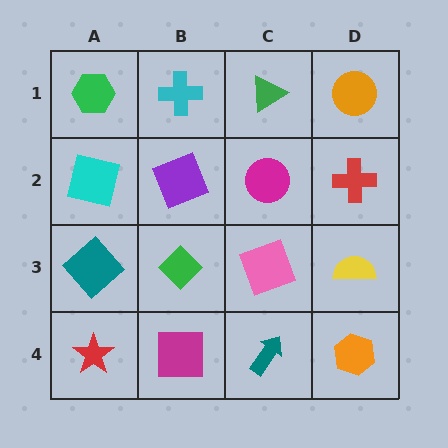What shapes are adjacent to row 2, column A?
A green hexagon (row 1, column A), a teal diamond (row 3, column A), a purple square (row 2, column B).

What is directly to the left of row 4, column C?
A magenta square.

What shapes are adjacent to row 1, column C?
A magenta circle (row 2, column C), a cyan cross (row 1, column B), an orange circle (row 1, column D).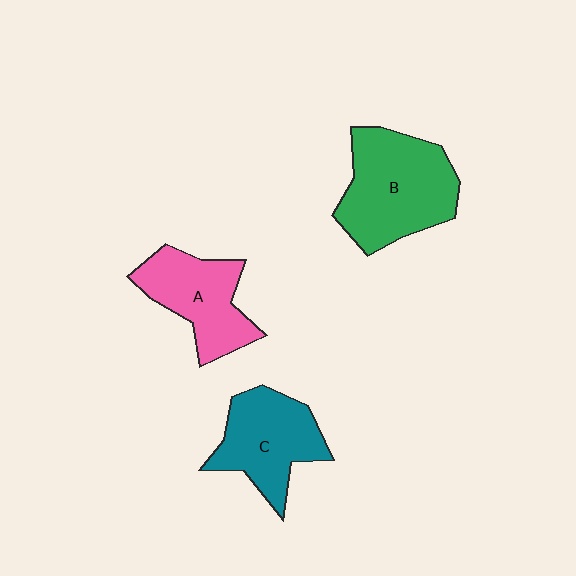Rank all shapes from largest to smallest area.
From largest to smallest: B (green), C (teal), A (pink).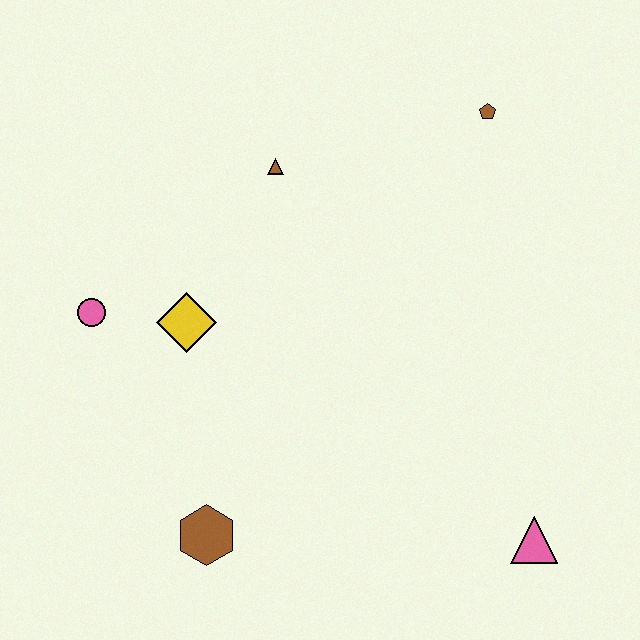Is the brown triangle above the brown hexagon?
Yes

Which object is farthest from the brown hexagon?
The brown pentagon is farthest from the brown hexagon.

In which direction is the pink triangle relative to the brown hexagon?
The pink triangle is to the right of the brown hexagon.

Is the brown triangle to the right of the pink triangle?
No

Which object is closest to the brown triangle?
The yellow diamond is closest to the brown triangle.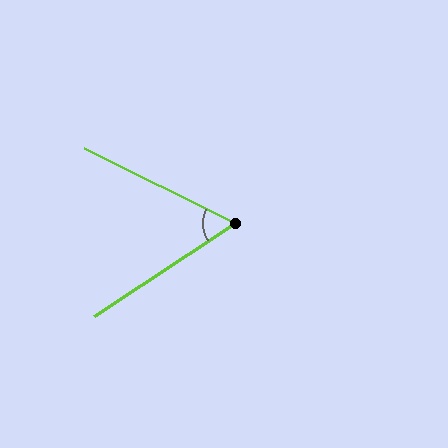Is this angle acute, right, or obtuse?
It is acute.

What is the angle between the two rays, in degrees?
Approximately 60 degrees.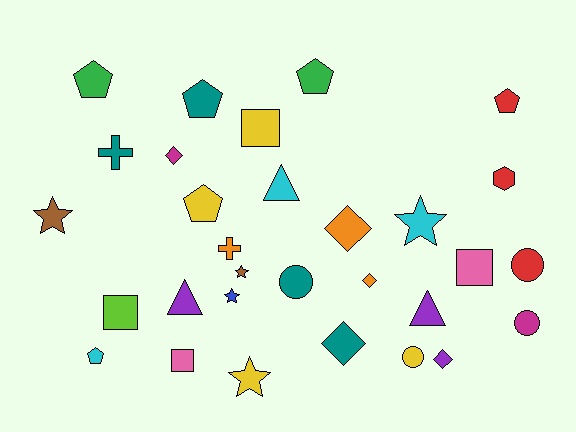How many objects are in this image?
There are 30 objects.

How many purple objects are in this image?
There are 3 purple objects.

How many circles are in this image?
There are 4 circles.